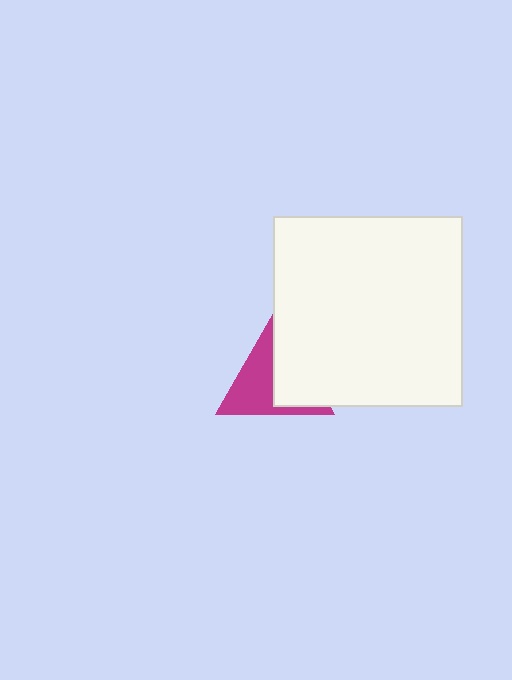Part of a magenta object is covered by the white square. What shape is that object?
It is a triangle.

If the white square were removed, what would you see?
You would see the complete magenta triangle.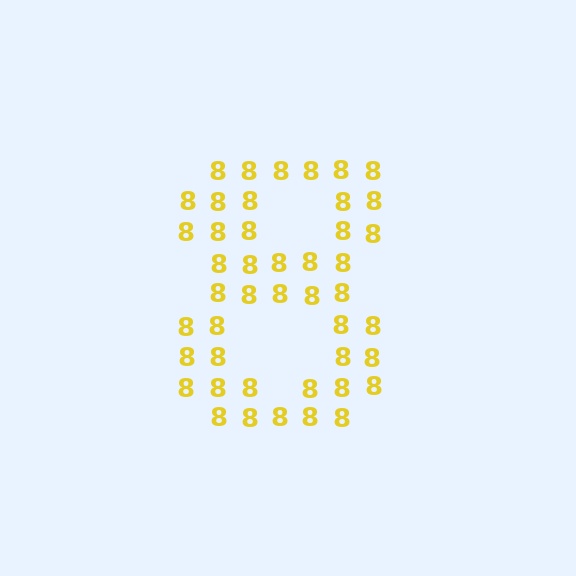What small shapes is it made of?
It is made of small digit 8's.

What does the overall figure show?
The overall figure shows the digit 8.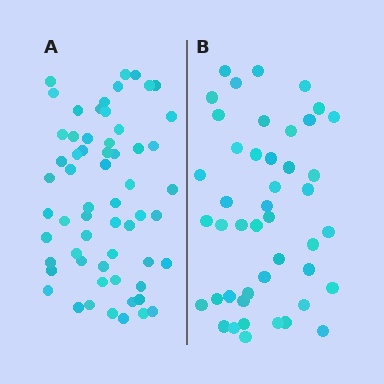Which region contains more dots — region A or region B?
Region A (the left region) has more dots.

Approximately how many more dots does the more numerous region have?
Region A has approximately 15 more dots than region B.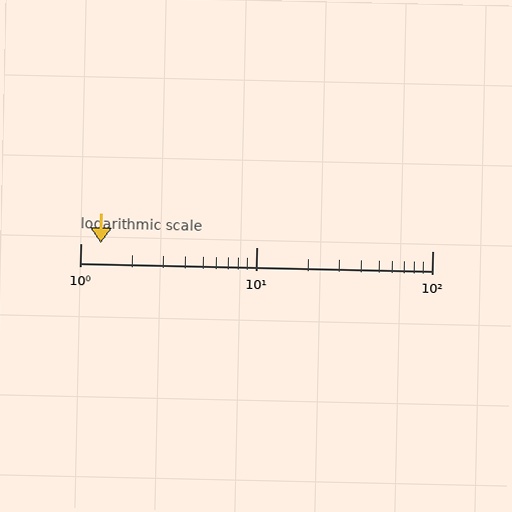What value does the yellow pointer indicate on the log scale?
The pointer indicates approximately 1.3.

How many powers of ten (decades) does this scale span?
The scale spans 2 decades, from 1 to 100.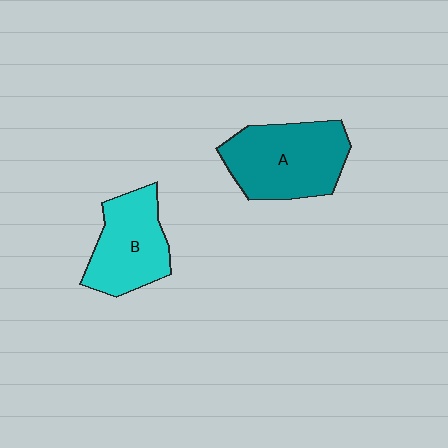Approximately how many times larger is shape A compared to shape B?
Approximately 1.2 times.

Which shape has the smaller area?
Shape B (cyan).